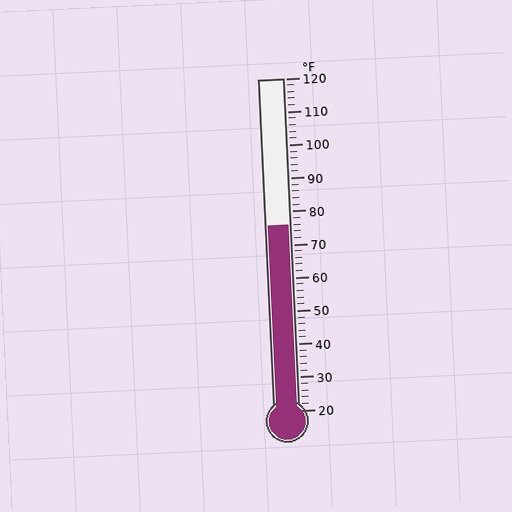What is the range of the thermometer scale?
The thermometer scale ranges from 20°F to 120°F.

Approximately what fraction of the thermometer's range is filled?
The thermometer is filled to approximately 55% of its range.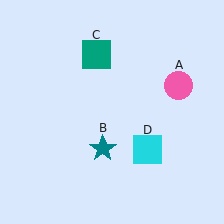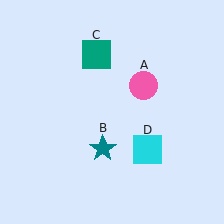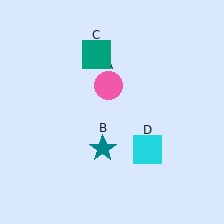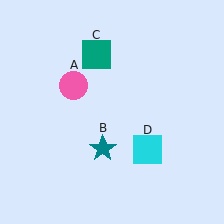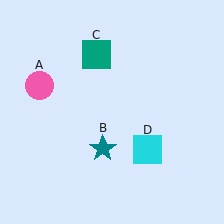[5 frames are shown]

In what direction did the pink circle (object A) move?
The pink circle (object A) moved left.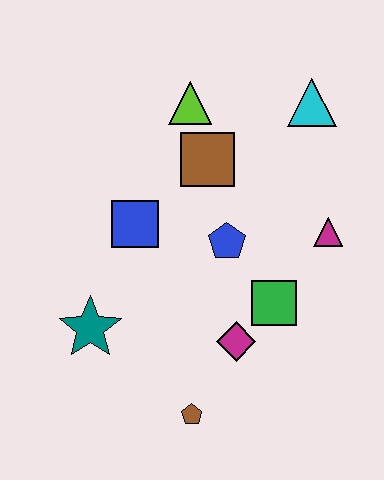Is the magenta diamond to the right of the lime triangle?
Yes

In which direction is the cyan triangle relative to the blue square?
The cyan triangle is to the right of the blue square.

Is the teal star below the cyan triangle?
Yes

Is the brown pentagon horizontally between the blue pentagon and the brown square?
No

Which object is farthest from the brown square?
The brown pentagon is farthest from the brown square.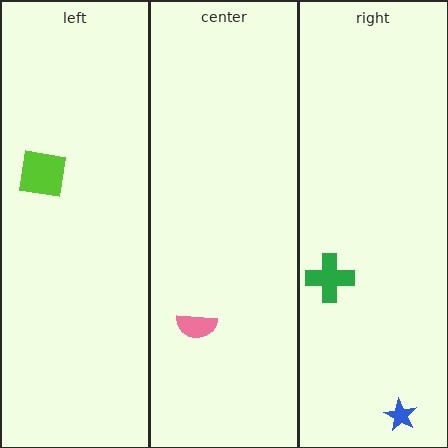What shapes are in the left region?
The lime square.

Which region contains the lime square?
The left region.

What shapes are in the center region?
The pink semicircle.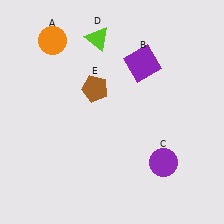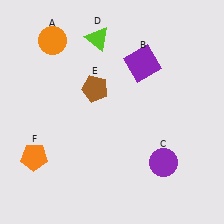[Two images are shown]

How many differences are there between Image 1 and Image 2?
There is 1 difference between the two images.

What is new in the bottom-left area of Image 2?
An orange pentagon (F) was added in the bottom-left area of Image 2.